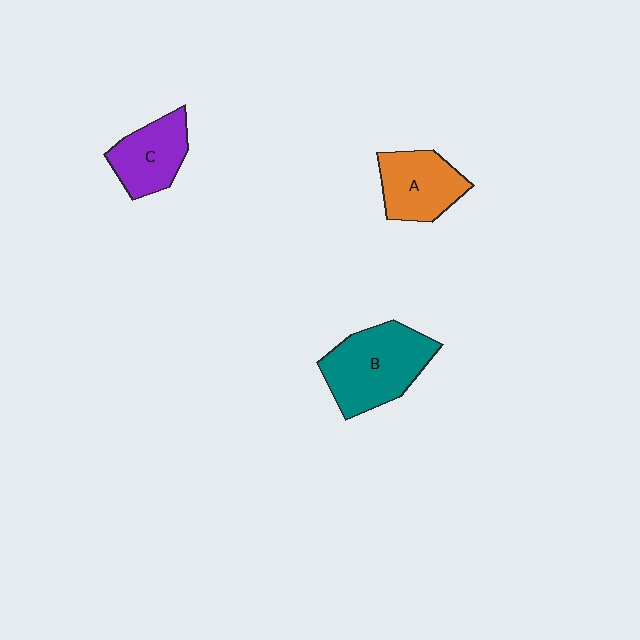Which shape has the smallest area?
Shape C (purple).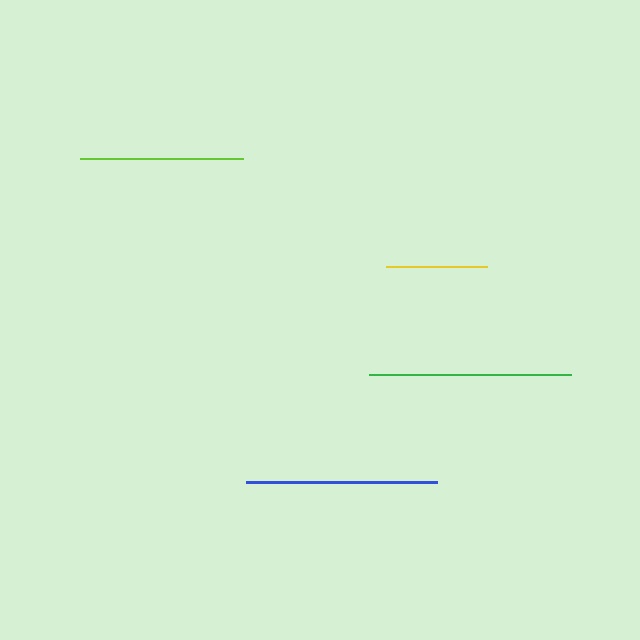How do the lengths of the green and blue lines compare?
The green and blue lines are approximately the same length.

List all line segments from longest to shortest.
From longest to shortest: green, blue, lime, yellow.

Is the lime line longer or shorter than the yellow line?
The lime line is longer than the yellow line.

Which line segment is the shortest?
The yellow line is the shortest at approximately 100 pixels.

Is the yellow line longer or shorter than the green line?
The green line is longer than the yellow line.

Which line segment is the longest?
The green line is the longest at approximately 202 pixels.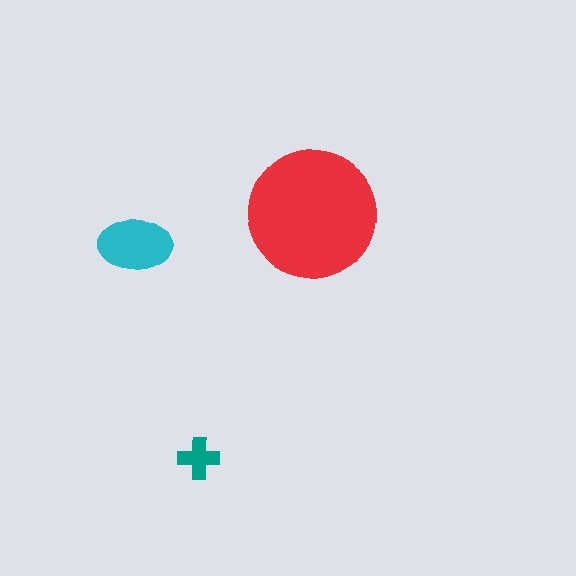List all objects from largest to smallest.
The red circle, the cyan ellipse, the teal cross.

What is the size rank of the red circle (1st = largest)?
1st.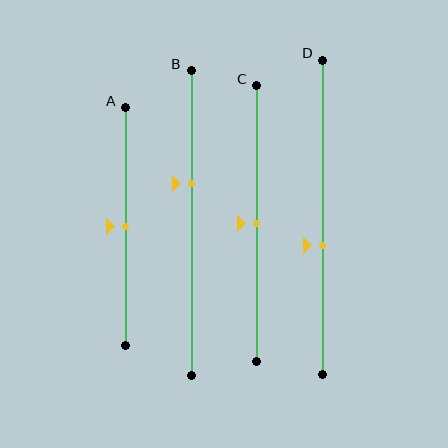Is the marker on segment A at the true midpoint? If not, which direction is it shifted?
Yes, the marker on segment A is at the true midpoint.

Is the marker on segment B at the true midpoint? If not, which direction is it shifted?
No, the marker on segment B is shifted upward by about 13% of the segment length.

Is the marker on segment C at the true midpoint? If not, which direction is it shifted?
Yes, the marker on segment C is at the true midpoint.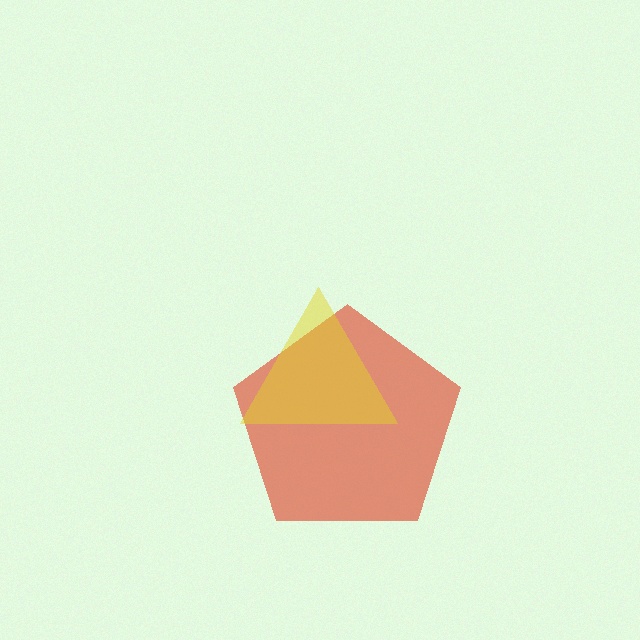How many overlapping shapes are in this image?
There are 2 overlapping shapes in the image.